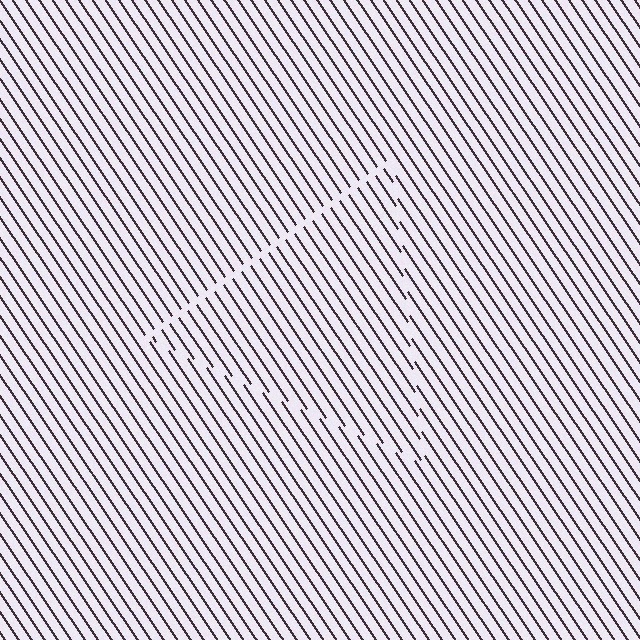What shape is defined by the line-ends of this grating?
An illusory triangle. The interior of the shape contains the same grating, shifted by half a period — the contour is defined by the phase discontinuity where line-ends from the inner and outer gratings abut.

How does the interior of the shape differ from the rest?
The interior of the shape contains the same grating, shifted by half a period — the contour is defined by the phase discontinuity where line-ends from the inner and outer gratings abut.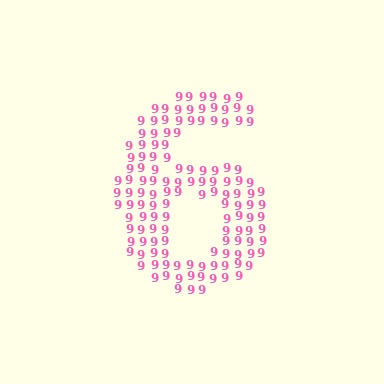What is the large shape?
The large shape is the digit 6.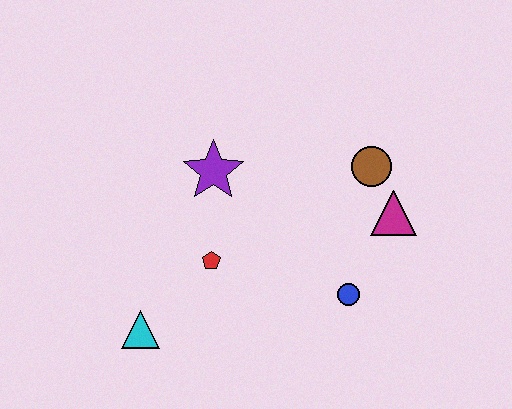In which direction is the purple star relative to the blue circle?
The purple star is to the left of the blue circle.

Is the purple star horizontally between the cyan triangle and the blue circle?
Yes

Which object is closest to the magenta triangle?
The brown circle is closest to the magenta triangle.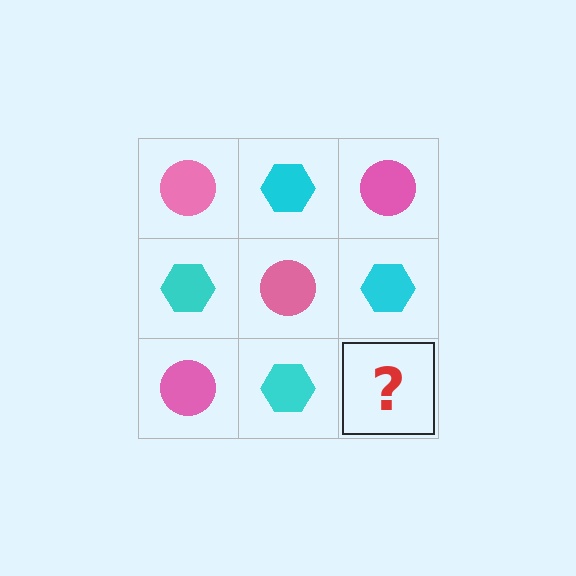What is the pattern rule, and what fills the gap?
The rule is that it alternates pink circle and cyan hexagon in a checkerboard pattern. The gap should be filled with a pink circle.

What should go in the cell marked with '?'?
The missing cell should contain a pink circle.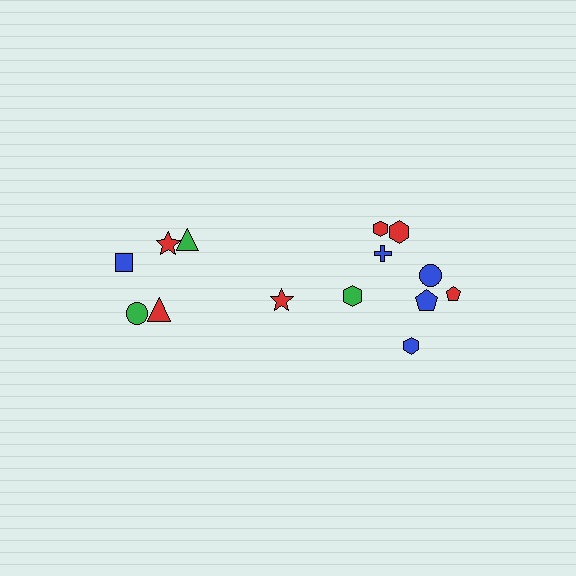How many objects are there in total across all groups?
There are 14 objects.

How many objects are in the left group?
There are 6 objects.